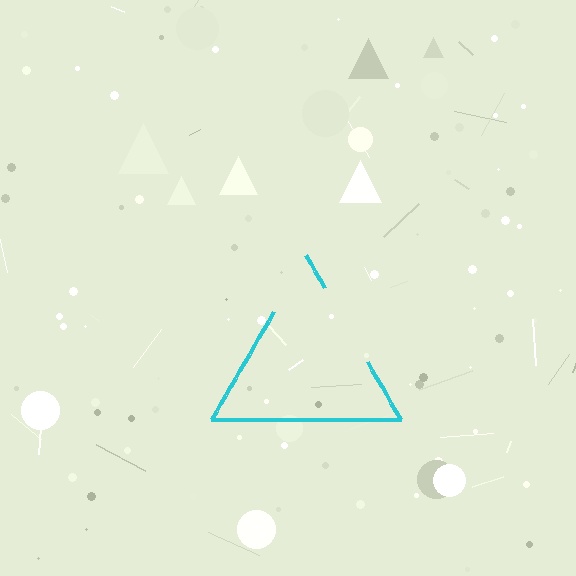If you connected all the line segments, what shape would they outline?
They would outline a triangle.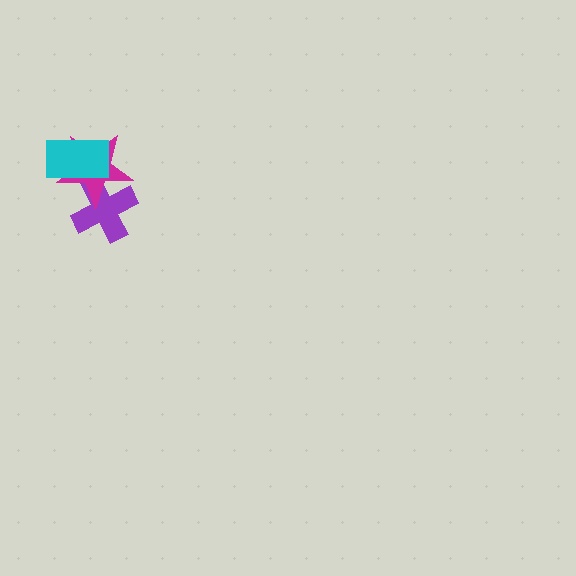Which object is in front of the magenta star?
The cyan rectangle is in front of the magenta star.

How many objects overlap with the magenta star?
2 objects overlap with the magenta star.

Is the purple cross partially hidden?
Yes, it is partially covered by another shape.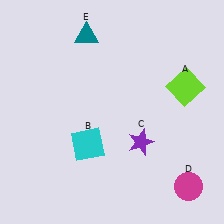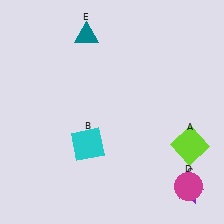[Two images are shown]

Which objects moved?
The objects that moved are: the lime square (A), the purple star (C).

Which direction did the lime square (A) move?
The lime square (A) moved down.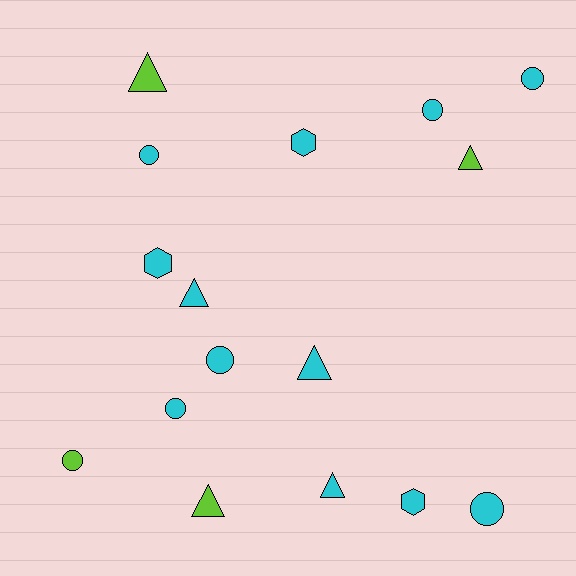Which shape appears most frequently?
Circle, with 7 objects.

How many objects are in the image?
There are 16 objects.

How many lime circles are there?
There is 1 lime circle.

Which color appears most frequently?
Cyan, with 12 objects.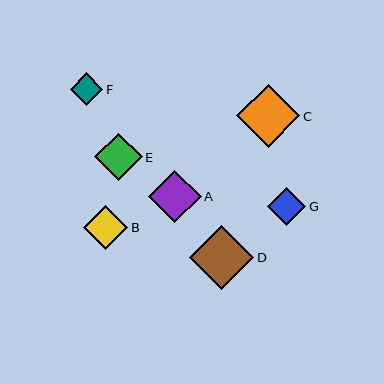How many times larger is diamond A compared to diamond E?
Diamond A is approximately 1.1 times the size of diamond E.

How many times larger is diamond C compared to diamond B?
Diamond C is approximately 1.4 times the size of diamond B.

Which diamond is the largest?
Diamond D is the largest with a size of approximately 64 pixels.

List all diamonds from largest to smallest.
From largest to smallest: D, C, A, E, B, G, F.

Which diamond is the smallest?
Diamond F is the smallest with a size of approximately 33 pixels.